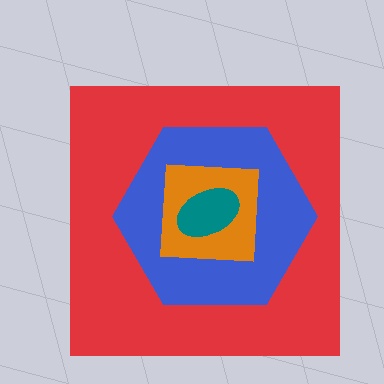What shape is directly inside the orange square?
The teal ellipse.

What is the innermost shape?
The teal ellipse.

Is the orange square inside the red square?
Yes.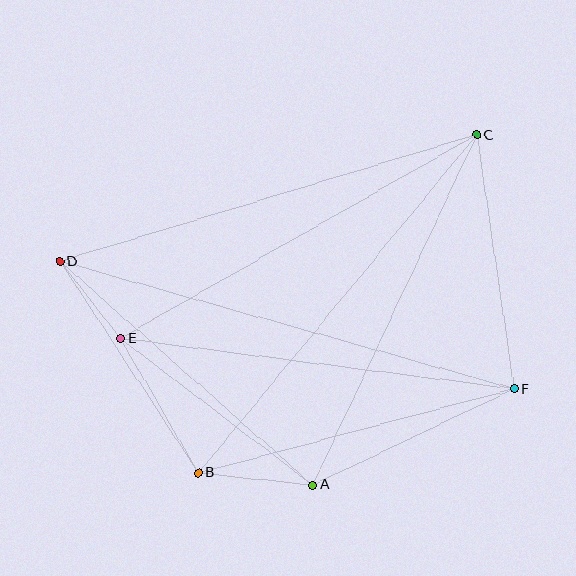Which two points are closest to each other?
Points D and E are closest to each other.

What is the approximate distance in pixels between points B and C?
The distance between B and C is approximately 438 pixels.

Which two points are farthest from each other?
Points D and F are farthest from each other.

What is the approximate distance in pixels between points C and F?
The distance between C and F is approximately 257 pixels.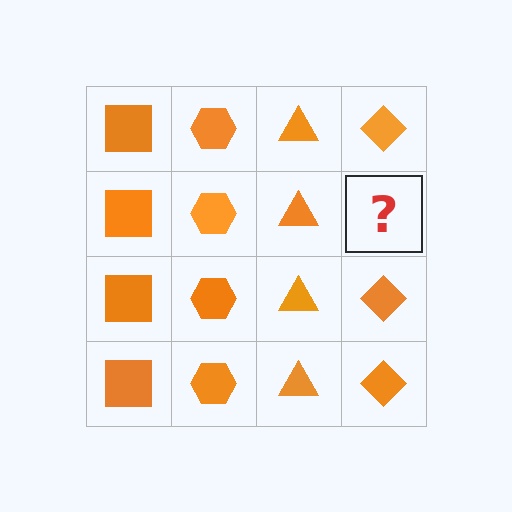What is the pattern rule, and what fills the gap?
The rule is that each column has a consistent shape. The gap should be filled with an orange diamond.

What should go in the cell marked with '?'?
The missing cell should contain an orange diamond.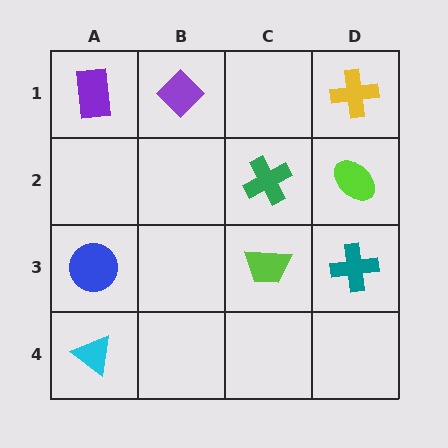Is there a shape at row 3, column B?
No, that cell is empty.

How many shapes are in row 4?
1 shape.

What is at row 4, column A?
A cyan triangle.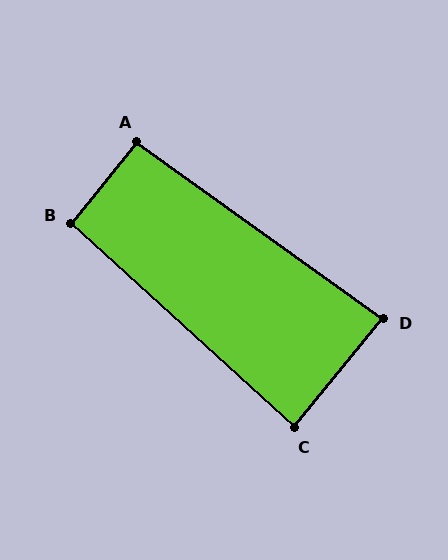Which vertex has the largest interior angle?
B, at approximately 93 degrees.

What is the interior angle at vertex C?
Approximately 87 degrees (approximately right).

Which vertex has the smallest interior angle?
D, at approximately 87 degrees.